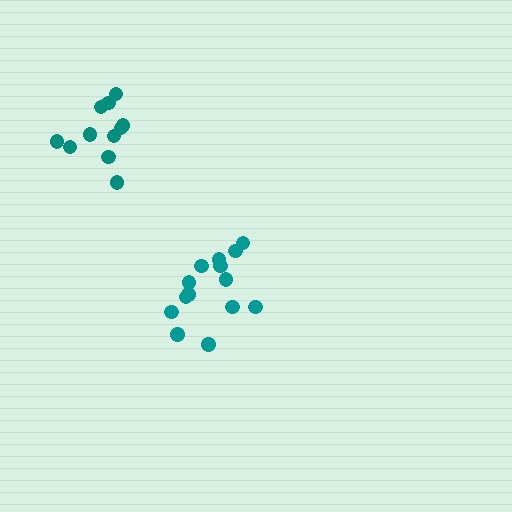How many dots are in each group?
Group 1: 11 dots, Group 2: 14 dots (25 total).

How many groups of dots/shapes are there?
There are 2 groups.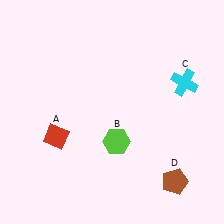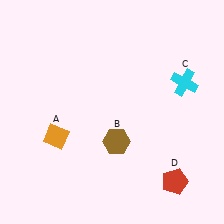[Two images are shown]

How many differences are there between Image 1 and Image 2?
There are 3 differences between the two images.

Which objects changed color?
A changed from red to orange. B changed from lime to brown. D changed from brown to red.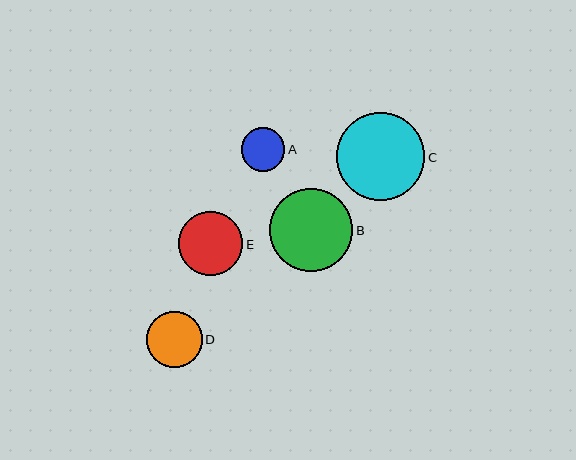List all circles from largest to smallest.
From largest to smallest: C, B, E, D, A.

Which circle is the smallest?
Circle A is the smallest with a size of approximately 44 pixels.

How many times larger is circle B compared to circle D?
Circle B is approximately 1.5 times the size of circle D.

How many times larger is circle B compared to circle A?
Circle B is approximately 1.9 times the size of circle A.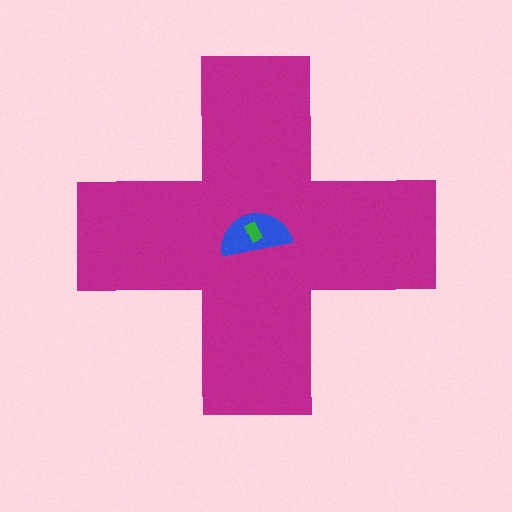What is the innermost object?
The green rectangle.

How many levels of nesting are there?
3.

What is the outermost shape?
The magenta cross.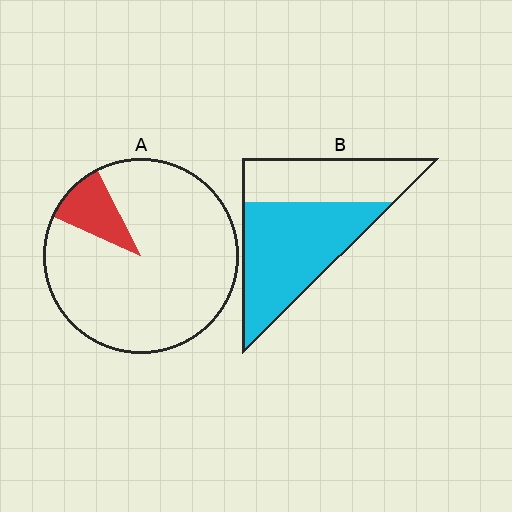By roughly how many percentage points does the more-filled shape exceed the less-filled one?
By roughly 50 percentage points (B over A).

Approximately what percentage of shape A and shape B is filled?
A is approximately 10% and B is approximately 60%.